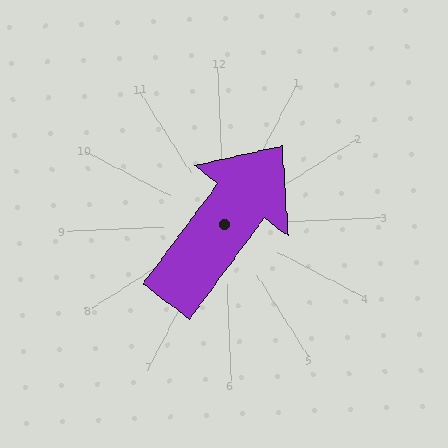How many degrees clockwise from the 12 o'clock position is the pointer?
Approximately 39 degrees.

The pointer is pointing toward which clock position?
Roughly 1 o'clock.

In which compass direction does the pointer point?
Northeast.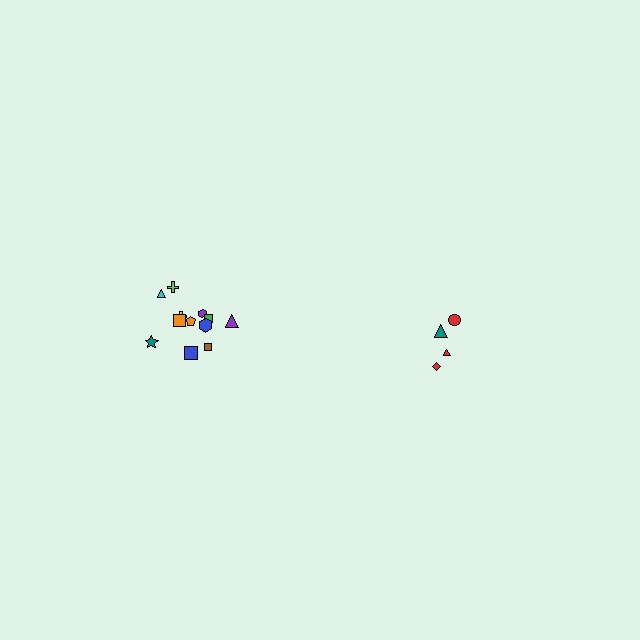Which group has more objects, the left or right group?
The left group.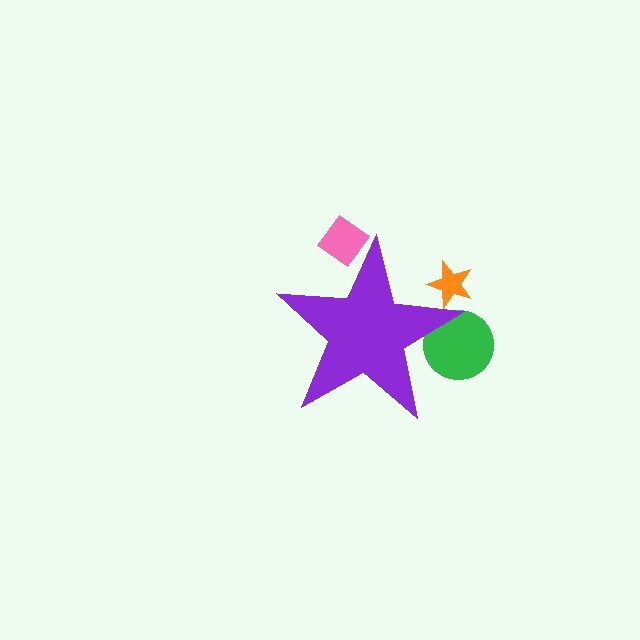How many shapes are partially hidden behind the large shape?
3 shapes are partially hidden.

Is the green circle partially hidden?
Yes, the green circle is partially hidden behind the purple star.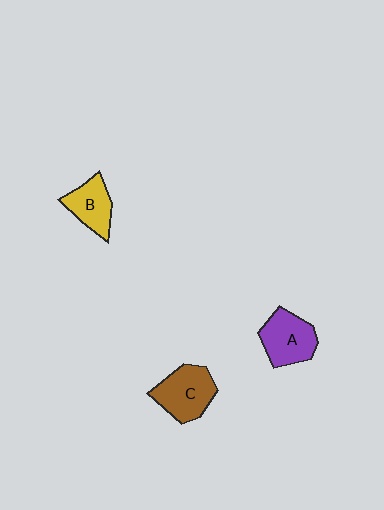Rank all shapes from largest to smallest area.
From largest to smallest: C (brown), A (purple), B (yellow).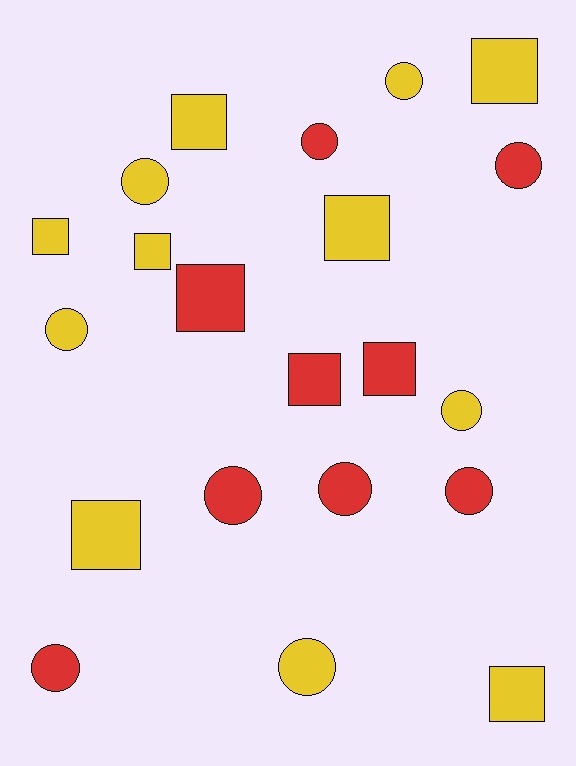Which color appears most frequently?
Yellow, with 12 objects.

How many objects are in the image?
There are 21 objects.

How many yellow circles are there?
There are 5 yellow circles.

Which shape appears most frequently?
Circle, with 11 objects.